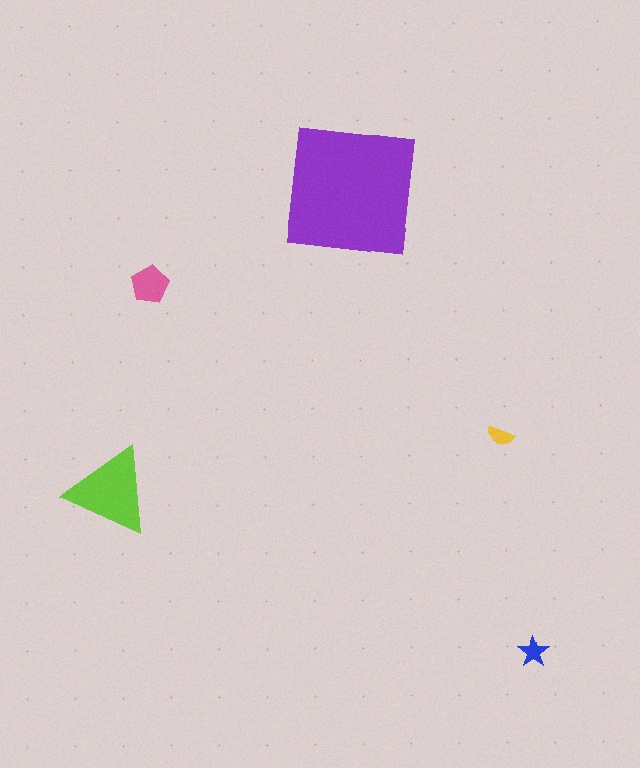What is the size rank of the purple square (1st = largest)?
1st.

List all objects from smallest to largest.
The yellow semicircle, the blue star, the pink pentagon, the lime triangle, the purple square.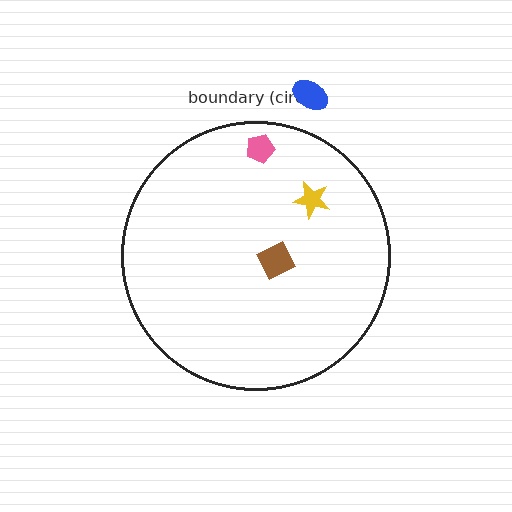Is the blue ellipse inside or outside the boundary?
Outside.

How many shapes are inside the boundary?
3 inside, 1 outside.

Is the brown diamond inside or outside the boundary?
Inside.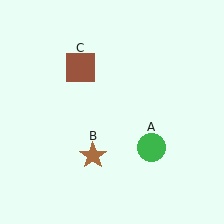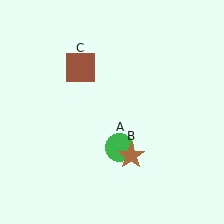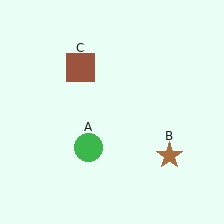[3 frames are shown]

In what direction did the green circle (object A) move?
The green circle (object A) moved left.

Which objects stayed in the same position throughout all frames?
Brown square (object C) remained stationary.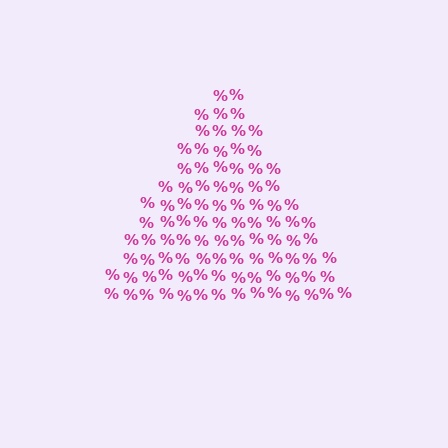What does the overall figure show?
The overall figure shows a triangle.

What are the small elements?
The small elements are percent signs.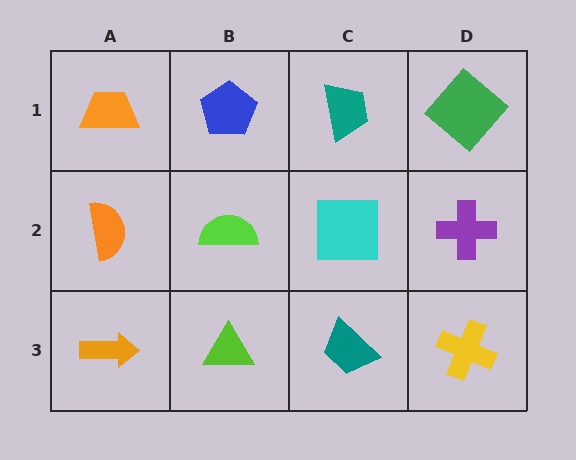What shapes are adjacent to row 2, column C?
A teal trapezoid (row 1, column C), a teal trapezoid (row 3, column C), a lime semicircle (row 2, column B), a purple cross (row 2, column D).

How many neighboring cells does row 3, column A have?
2.